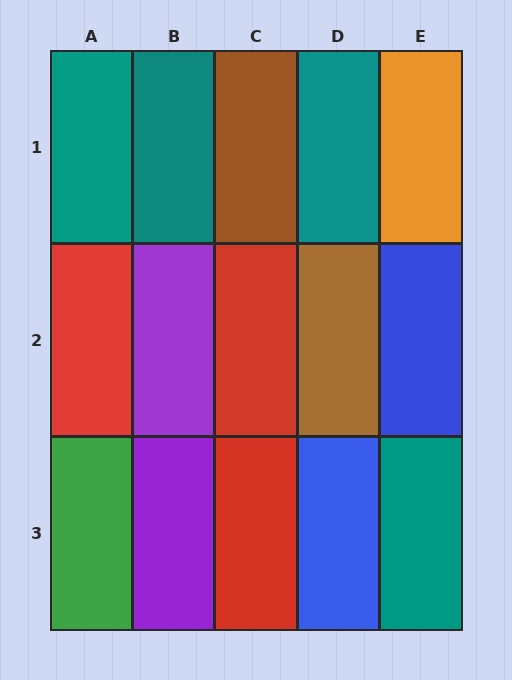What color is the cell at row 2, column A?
Red.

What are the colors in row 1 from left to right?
Teal, teal, brown, teal, orange.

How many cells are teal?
4 cells are teal.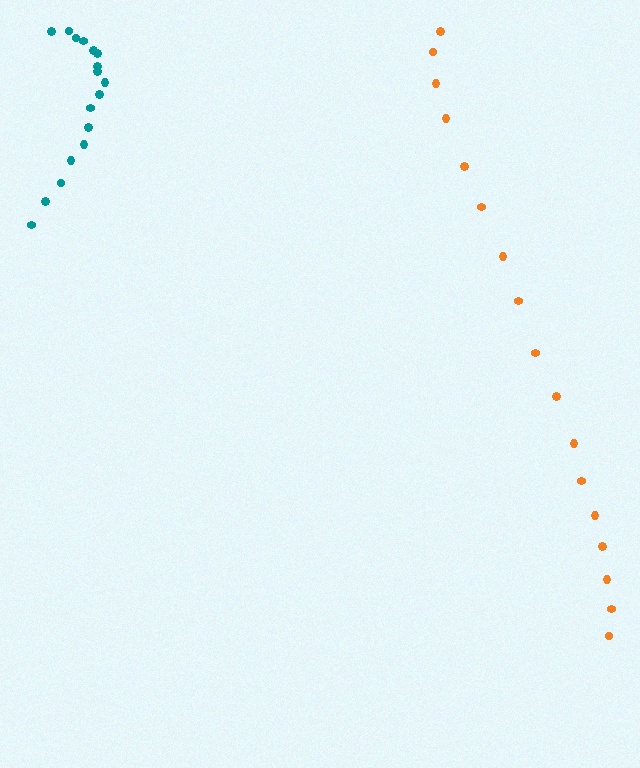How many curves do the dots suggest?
There are 2 distinct paths.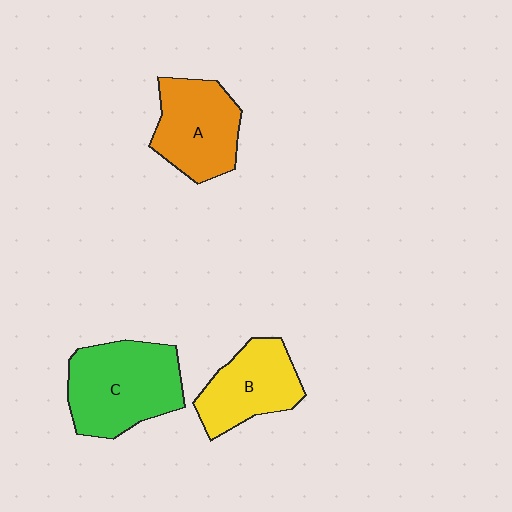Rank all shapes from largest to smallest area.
From largest to smallest: C (green), A (orange), B (yellow).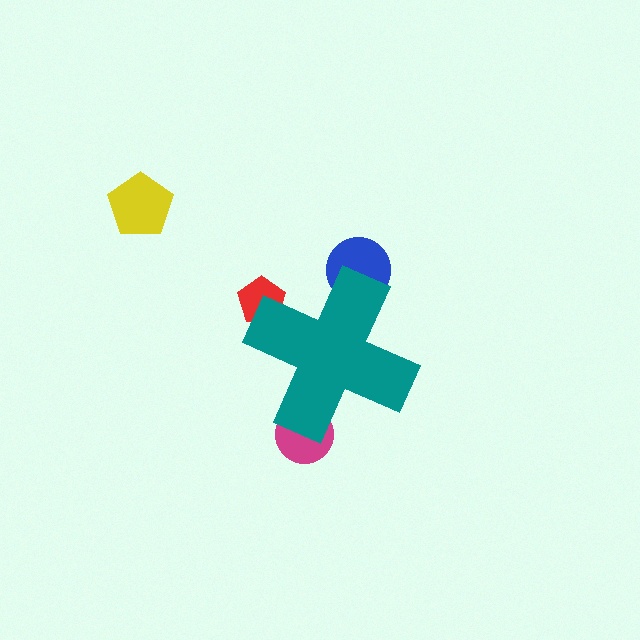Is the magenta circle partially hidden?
Yes, the magenta circle is partially hidden behind the teal cross.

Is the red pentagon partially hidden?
Yes, the red pentagon is partially hidden behind the teal cross.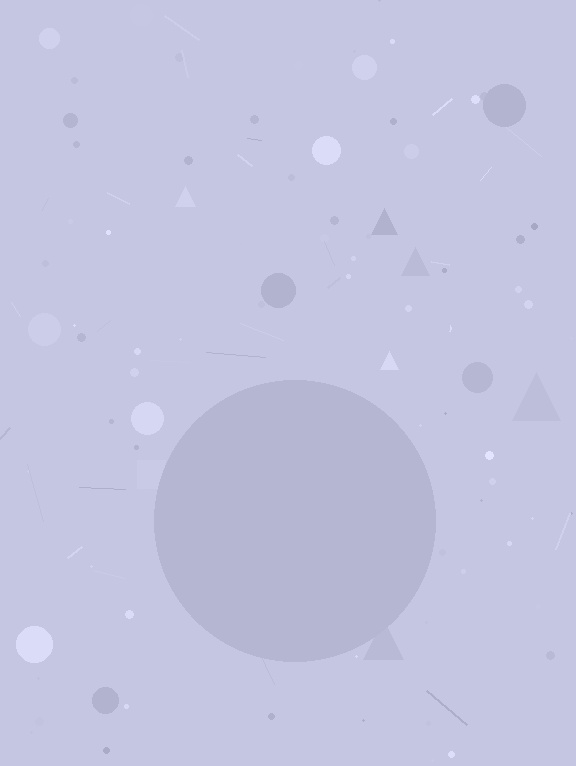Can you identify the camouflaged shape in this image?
The camouflaged shape is a circle.